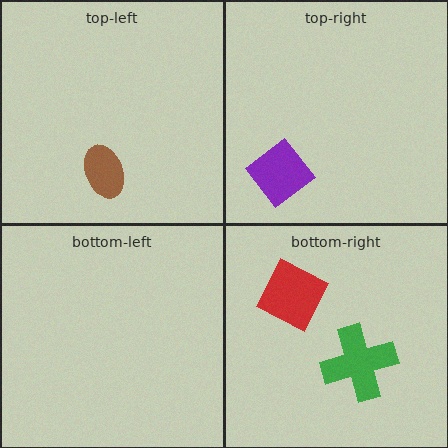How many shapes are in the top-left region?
1.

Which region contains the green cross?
The bottom-right region.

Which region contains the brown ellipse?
The top-left region.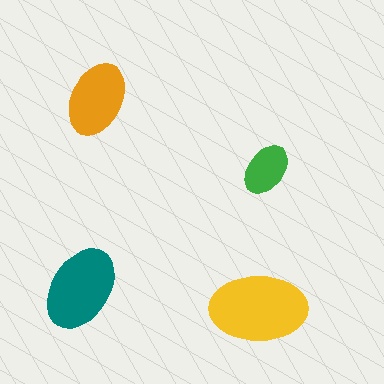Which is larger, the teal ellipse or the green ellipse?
The teal one.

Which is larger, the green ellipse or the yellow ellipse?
The yellow one.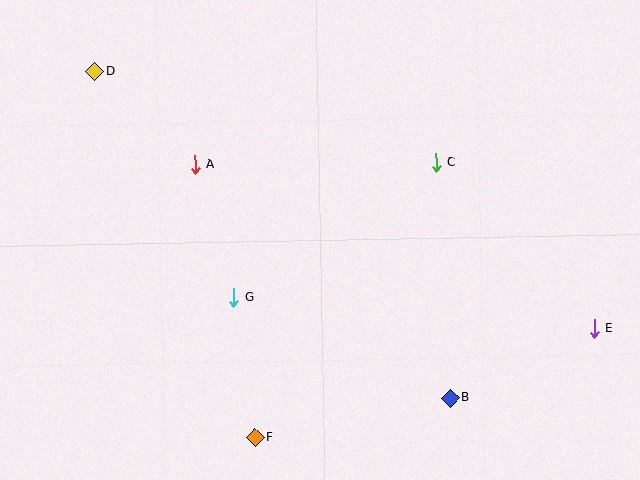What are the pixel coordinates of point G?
Point G is at (234, 297).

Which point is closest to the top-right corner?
Point C is closest to the top-right corner.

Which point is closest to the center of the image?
Point G at (234, 297) is closest to the center.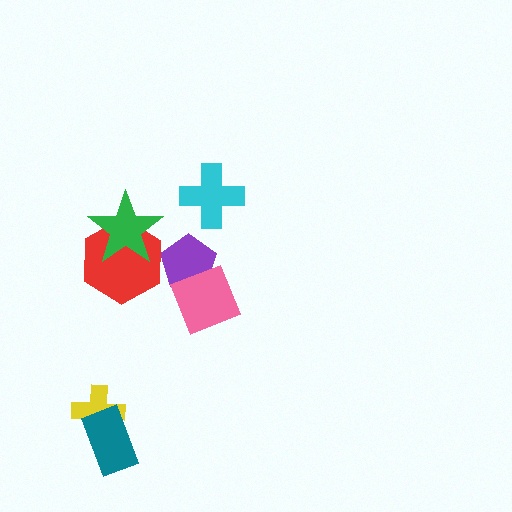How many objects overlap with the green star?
1 object overlaps with the green star.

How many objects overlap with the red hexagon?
1 object overlaps with the red hexagon.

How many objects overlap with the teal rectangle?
1 object overlaps with the teal rectangle.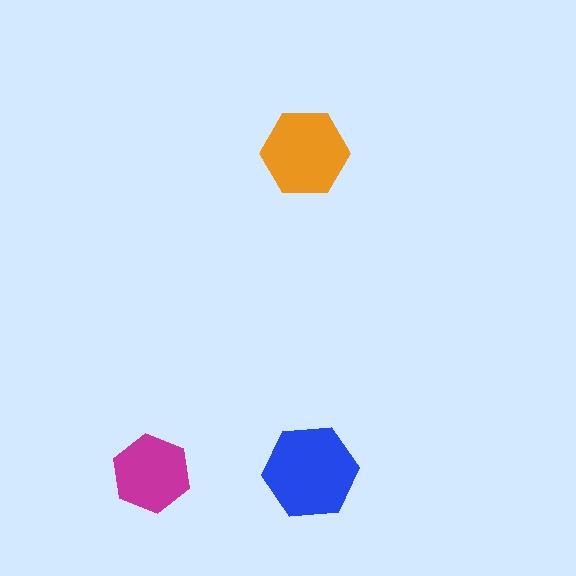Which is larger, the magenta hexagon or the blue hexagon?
The blue one.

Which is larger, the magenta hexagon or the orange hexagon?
The orange one.